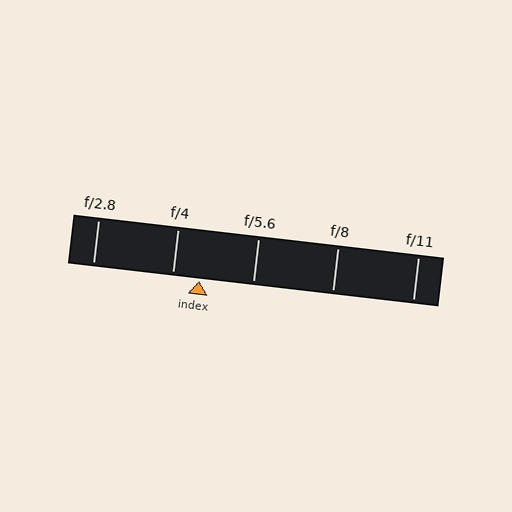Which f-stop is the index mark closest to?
The index mark is closest to f/4.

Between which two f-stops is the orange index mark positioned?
The index mark is between f/4 and f/5.6.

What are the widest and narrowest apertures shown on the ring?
The widest aperture shown is f/2.8 and the narrowest is f/11.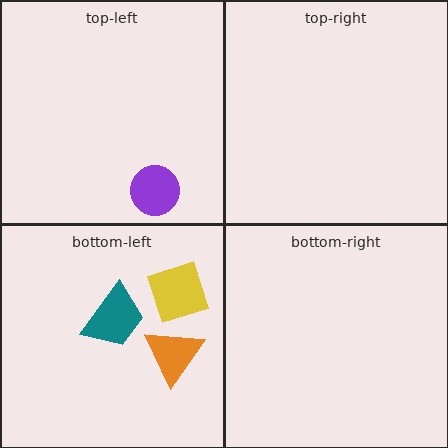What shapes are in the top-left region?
The purple circle.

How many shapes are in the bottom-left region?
3.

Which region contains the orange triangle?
The bottom-left region.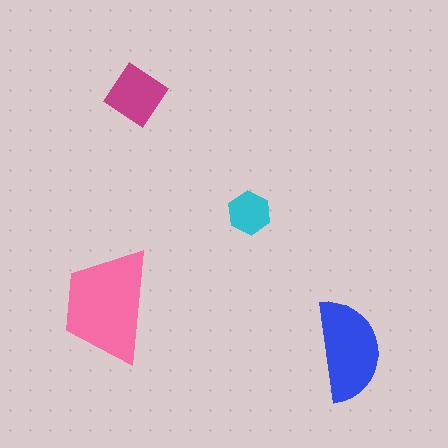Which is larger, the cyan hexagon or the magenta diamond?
The magenta diamond.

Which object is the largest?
The pink trapezoid.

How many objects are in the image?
There are 4 objects in the image.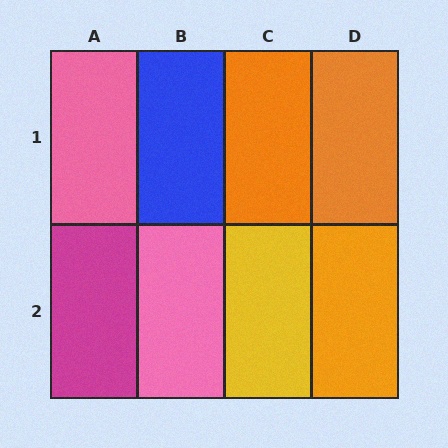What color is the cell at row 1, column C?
Orange.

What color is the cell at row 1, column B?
Blue.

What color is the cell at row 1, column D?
Orange.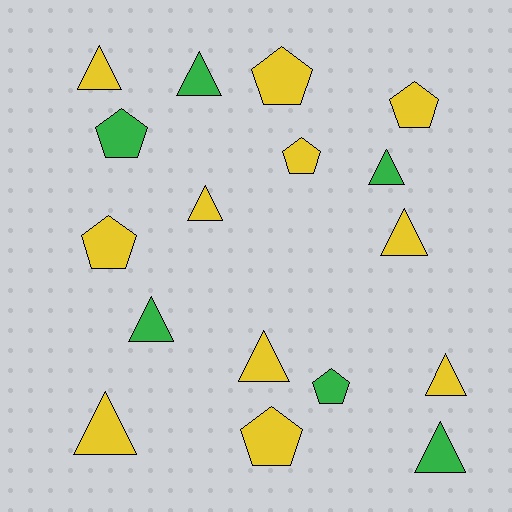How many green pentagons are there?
There are 2 green pentagons.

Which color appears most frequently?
Yellow, with 11 objects.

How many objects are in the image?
There are 17 objects.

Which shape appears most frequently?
Triangle, with 10 objects.